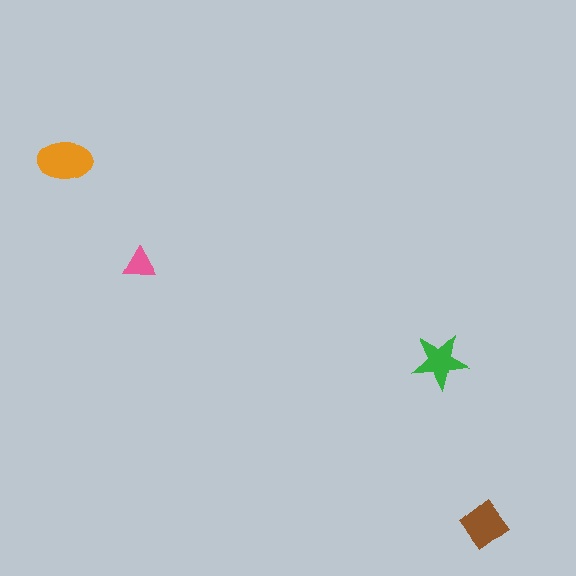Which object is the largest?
The orange ellipse.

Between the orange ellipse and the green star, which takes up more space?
The orange ellipse.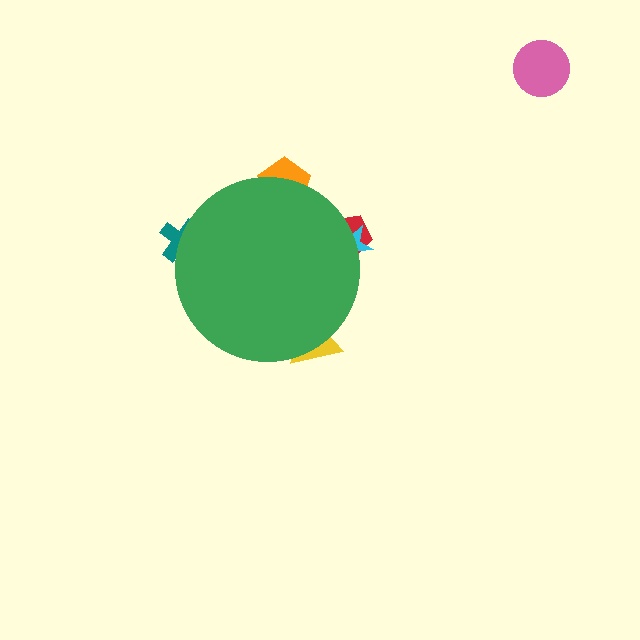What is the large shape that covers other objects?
A green circle.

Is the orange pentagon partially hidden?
Yes, the orange pentagon is partially hidden behind the green circle.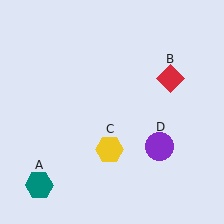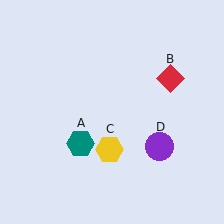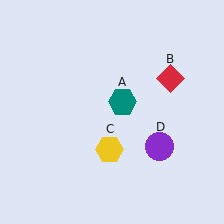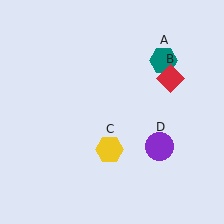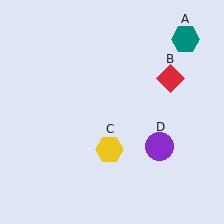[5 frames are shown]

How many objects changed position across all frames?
1 object changed position: teal hexagon (object A).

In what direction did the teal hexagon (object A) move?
The teal hexagon (object A) moved up and to the right.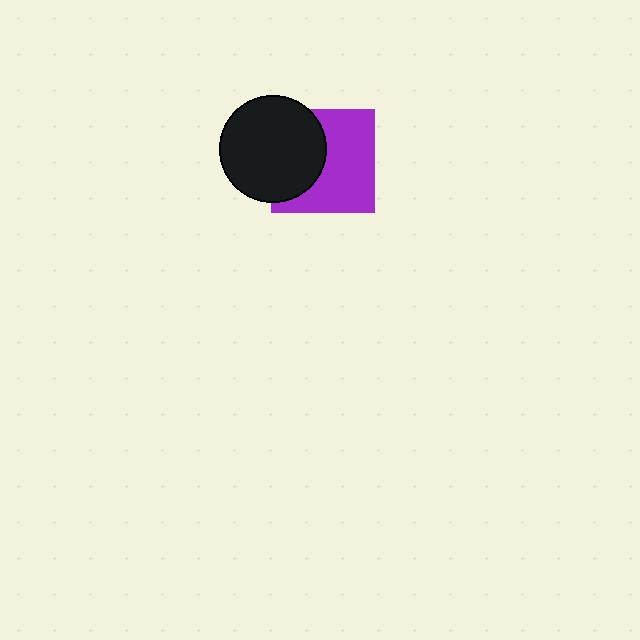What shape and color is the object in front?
The object in front is a black circle.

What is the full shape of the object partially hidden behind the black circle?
The partially hidden object is a purple square.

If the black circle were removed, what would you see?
You would see the complete purple square.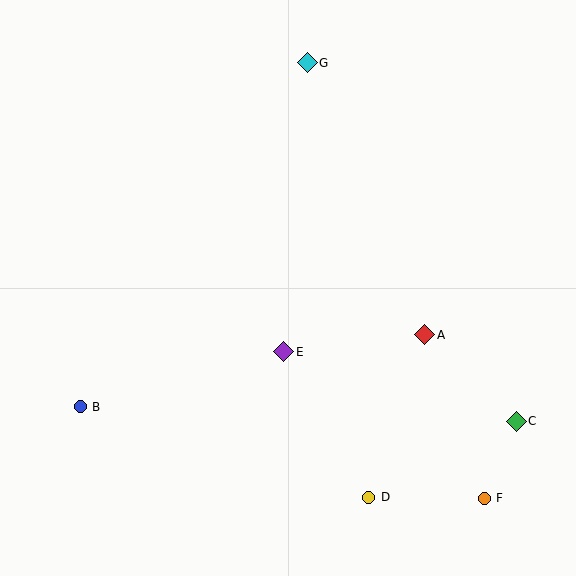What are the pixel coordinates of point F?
Point F is at (484, 498).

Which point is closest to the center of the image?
Point E at (284, 352) is closest to the center.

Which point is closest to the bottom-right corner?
Point F is closest to the bottom-right corner.